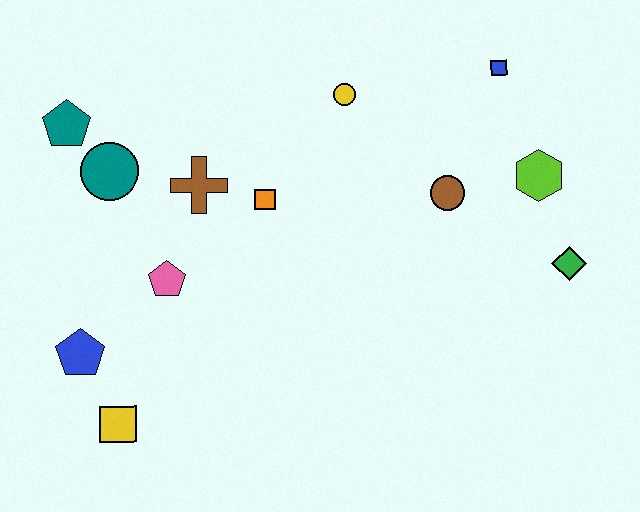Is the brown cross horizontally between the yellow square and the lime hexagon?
Yes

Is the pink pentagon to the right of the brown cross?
No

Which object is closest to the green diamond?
The lime hexagon is closest to the green diamond.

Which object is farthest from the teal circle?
The green diamond is farthest from the teal circle.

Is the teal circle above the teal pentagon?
No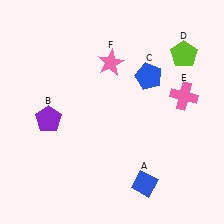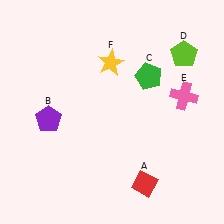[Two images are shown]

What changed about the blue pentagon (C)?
In Image 1, C is blue. In Image 2, it changed to green.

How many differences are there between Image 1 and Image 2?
There are 3 differences between the two images.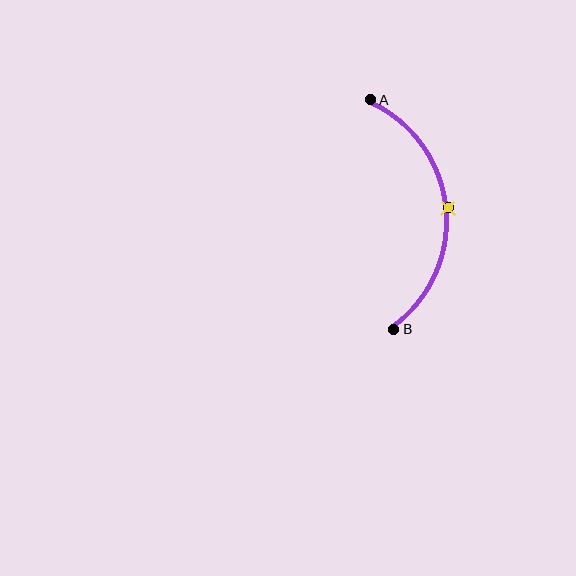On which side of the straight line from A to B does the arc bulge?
The arc bulges to the right of the straight line connecting A and B.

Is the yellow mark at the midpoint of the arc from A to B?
Yes. The yellow mark lies on the arc at equal arc-length from both A and B — it is the arc midpoint.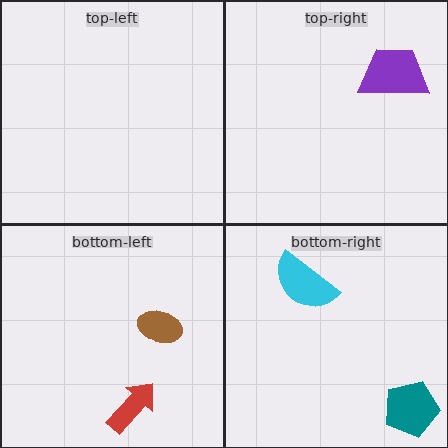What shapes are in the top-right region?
The purple trapezoid.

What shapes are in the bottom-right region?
The teal pentagon, the cyan semicircle.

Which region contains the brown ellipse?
The bottom-left region.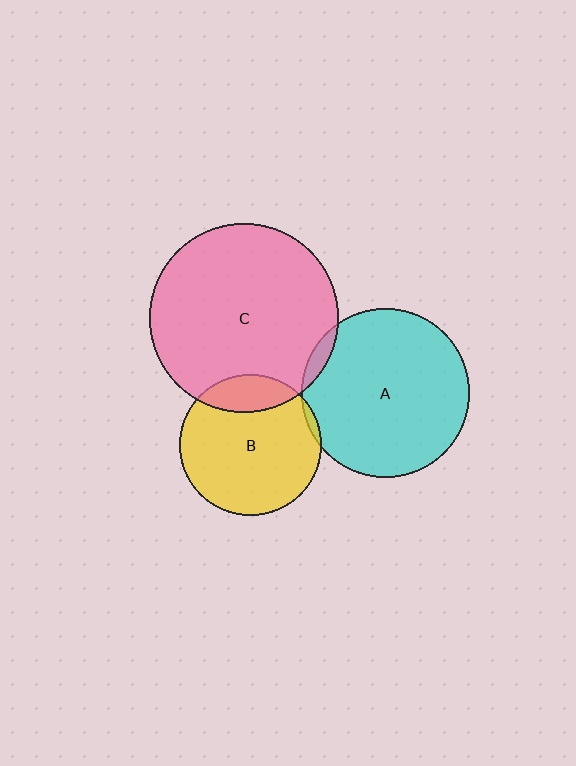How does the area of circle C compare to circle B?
Approximately 1.8 times.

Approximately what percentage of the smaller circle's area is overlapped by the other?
Approximately 15%.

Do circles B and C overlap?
Yes.